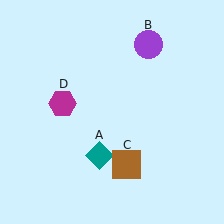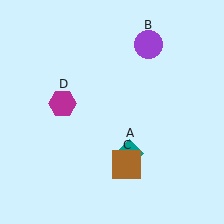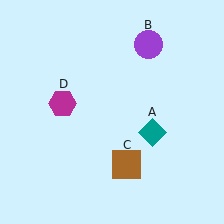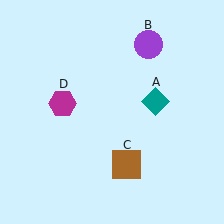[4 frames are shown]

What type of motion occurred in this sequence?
The teal diamond (object A) rotated counterclockwise around the center of the scene.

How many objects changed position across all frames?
1 object changed position: teal diamond (object A).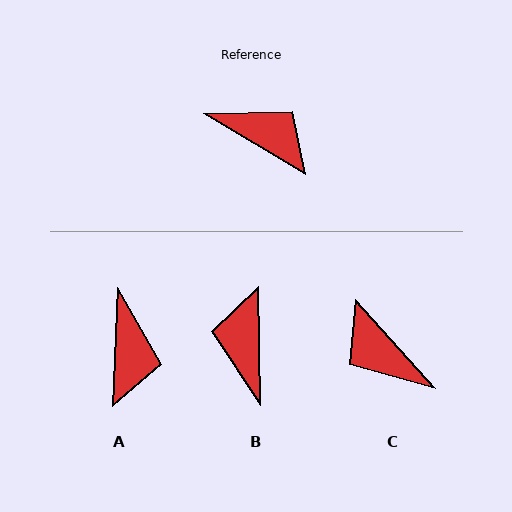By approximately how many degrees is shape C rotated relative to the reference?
Approximately 163 degrees counter-clockwise.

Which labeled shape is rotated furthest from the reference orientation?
C, about 163 degrees away.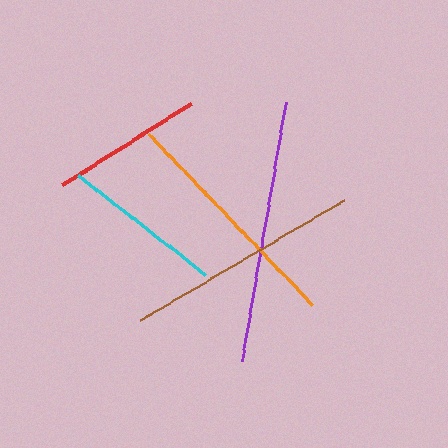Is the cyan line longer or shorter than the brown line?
The brown line is longer than the cyan line.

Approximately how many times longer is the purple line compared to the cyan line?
The purple line is approximately 1.6 times the length of the cyan line.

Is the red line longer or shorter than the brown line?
The brown line is longer than the red line.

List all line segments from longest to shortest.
From longest to shortest: purple, brown, orange, cyan, red.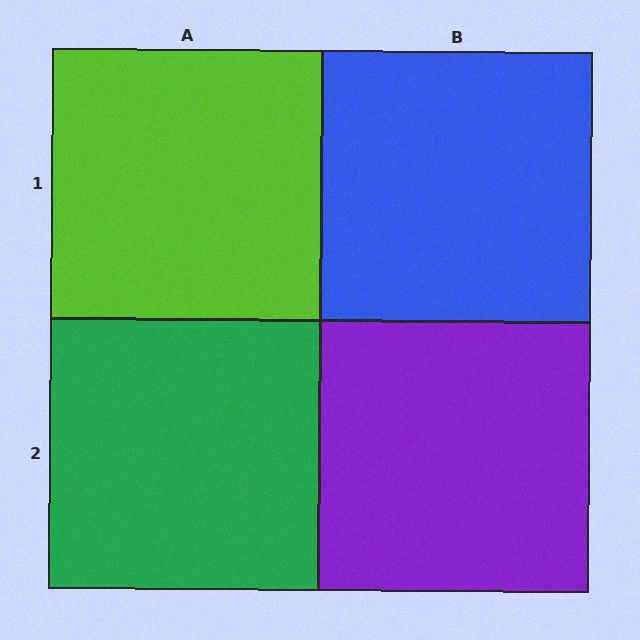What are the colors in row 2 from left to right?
Green, purple.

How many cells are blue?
1 cell is blue.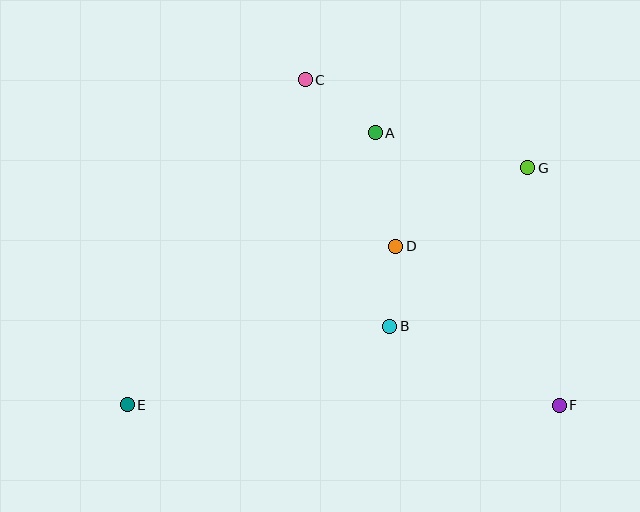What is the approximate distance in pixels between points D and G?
The distance between D and G is approximately 153 pixels.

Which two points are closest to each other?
Points B and D are closest to each other.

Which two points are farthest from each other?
Points E and G are farthest from each other.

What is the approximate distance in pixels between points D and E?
The distance between D and E is approximately 312 pixels.